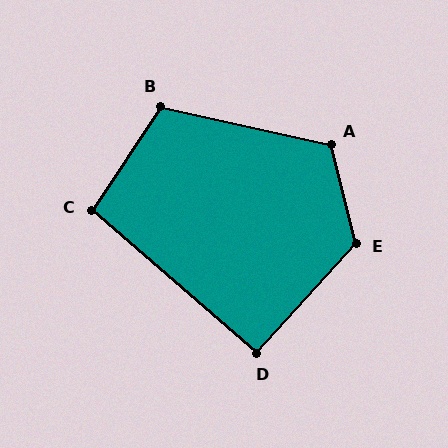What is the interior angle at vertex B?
Approximately 111 degrees (obtuse).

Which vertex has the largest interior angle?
E, at approximately 124 degrees.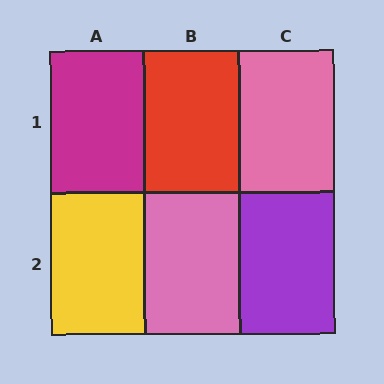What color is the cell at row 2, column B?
Pink.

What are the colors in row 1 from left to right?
Magenta, red, pink.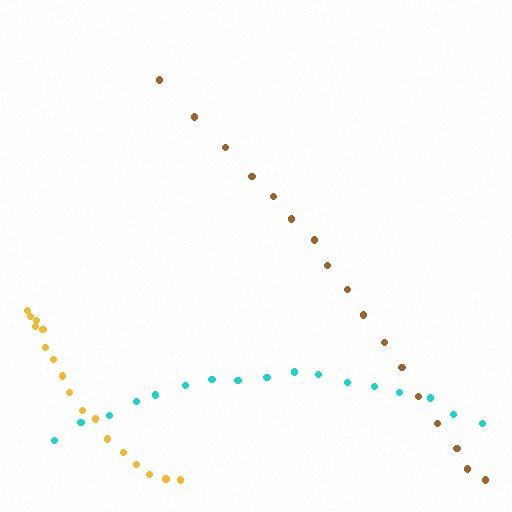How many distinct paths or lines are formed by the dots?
There are 3 distinct paths.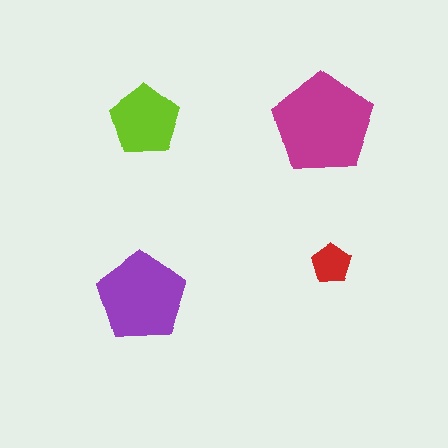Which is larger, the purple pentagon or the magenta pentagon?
The magenta one.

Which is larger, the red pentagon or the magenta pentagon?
The magenta one.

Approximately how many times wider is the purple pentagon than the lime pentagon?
About 1.5 times wider.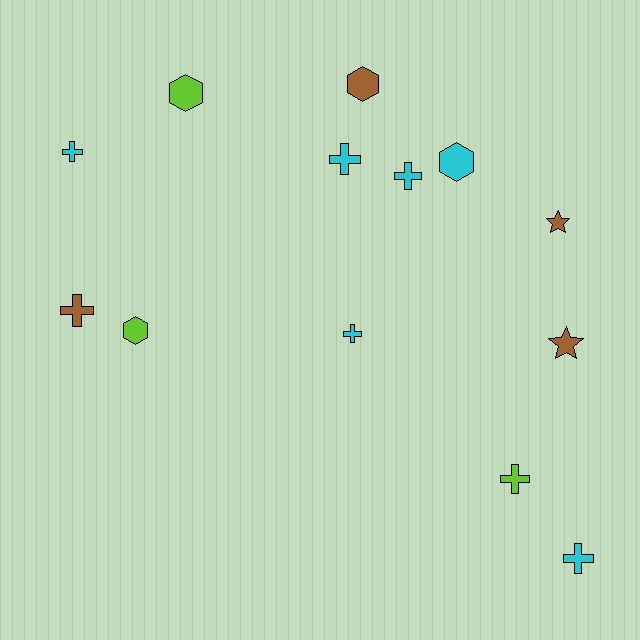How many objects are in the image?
There are 13 objects.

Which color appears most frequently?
Cyan, with 6 objects.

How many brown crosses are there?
There is 1 brown cross.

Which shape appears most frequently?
Cross, with 7 objects.